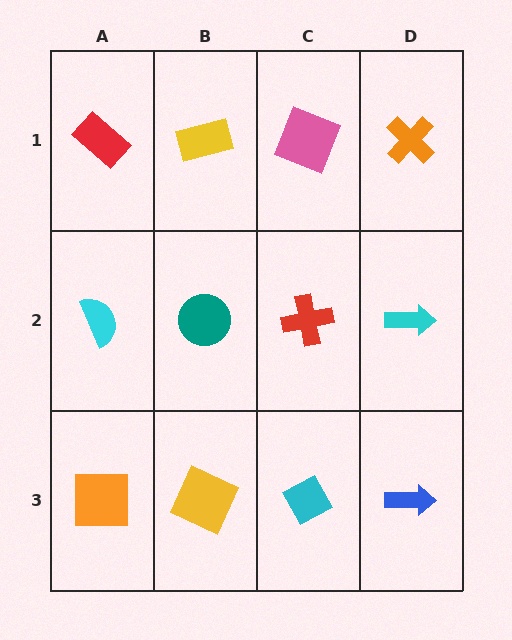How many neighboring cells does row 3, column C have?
3.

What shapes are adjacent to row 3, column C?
A red cross (row 2, column C), a yellow square (row 3, column B), a blue arrow (row 3, column D).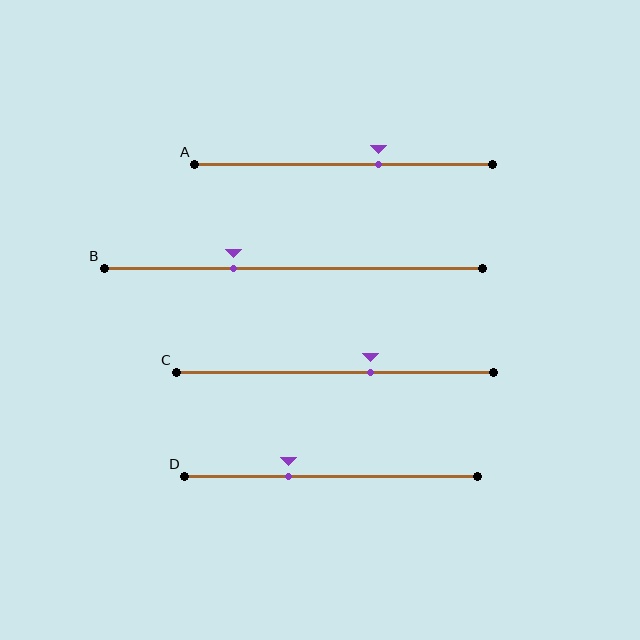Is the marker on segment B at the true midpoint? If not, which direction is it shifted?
No, the marker on segment B is shifted to the left by about 16% of the segment length.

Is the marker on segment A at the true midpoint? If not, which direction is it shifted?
No, the marker on segment A is shifted to the right by about 12% of the segment length.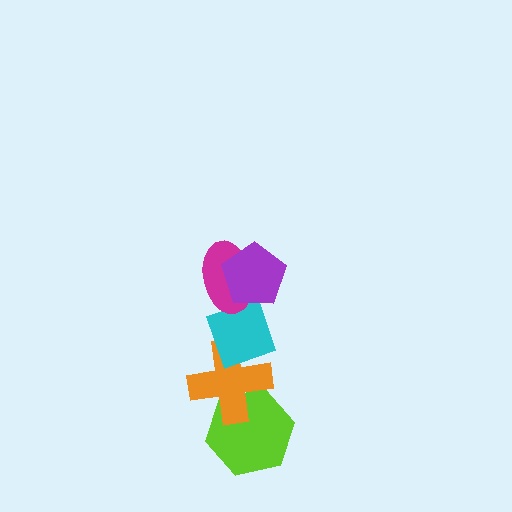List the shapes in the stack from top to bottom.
From top to bottom: the purple pentagon, the magenta ellipse, the cyan diamond, the orange cross, the lime hexagon.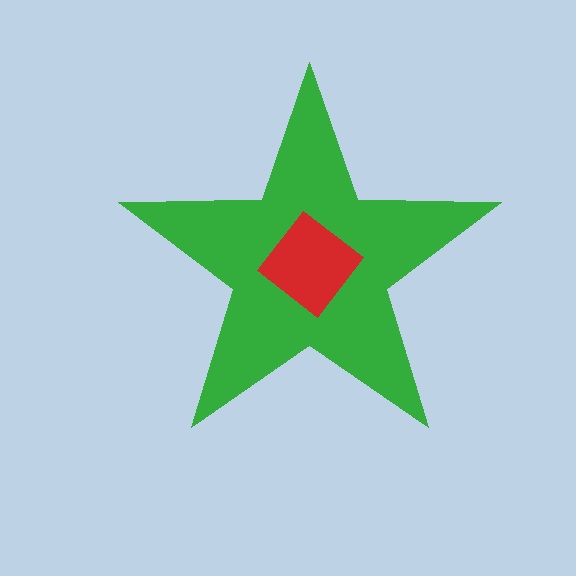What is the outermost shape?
The green star.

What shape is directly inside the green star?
The red diamond.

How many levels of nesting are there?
2.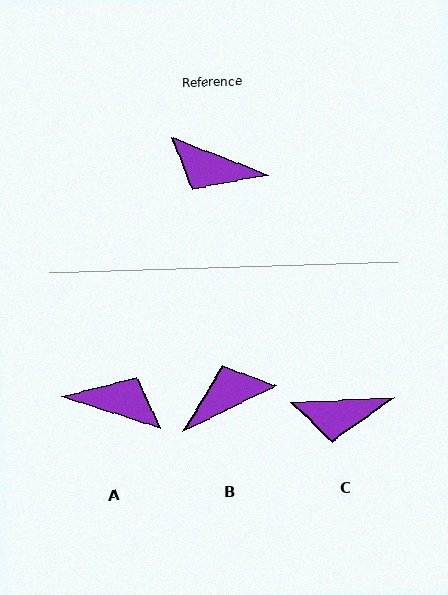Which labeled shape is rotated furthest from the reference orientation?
A, about 176 degrees away.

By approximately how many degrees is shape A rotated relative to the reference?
Approximately 176 degrees clockwise.